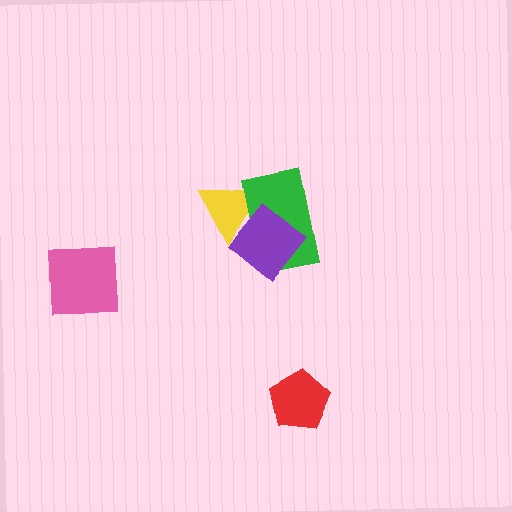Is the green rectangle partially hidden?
Yes, it is partially covered by another shape.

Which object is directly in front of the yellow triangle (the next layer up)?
The green rectangle is directly in front of the yellow triangle.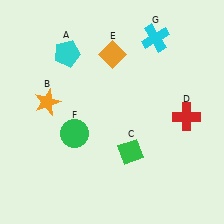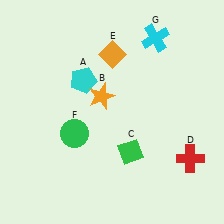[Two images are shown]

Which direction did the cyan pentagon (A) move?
The cyan pentagon (A) moved down.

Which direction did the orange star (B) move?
The orange star (B) moved right.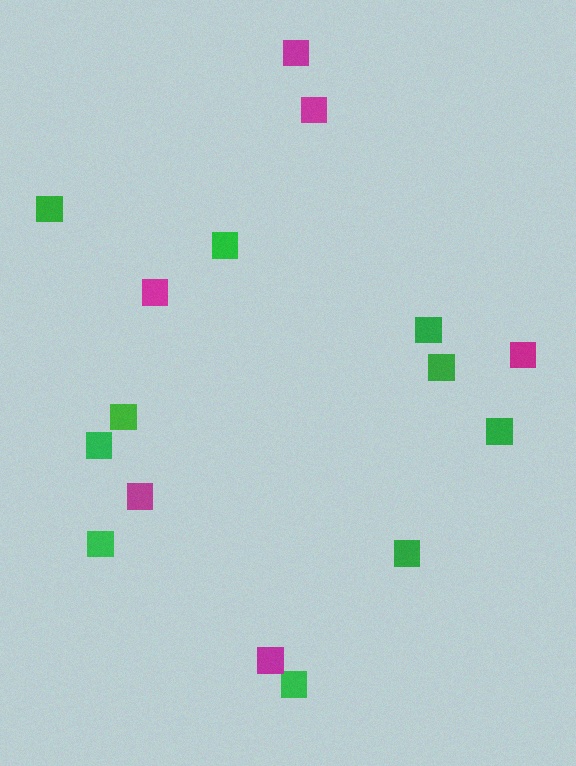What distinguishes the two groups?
There are 2 groups: one group of green squares (10) and one group of magenta squares (6).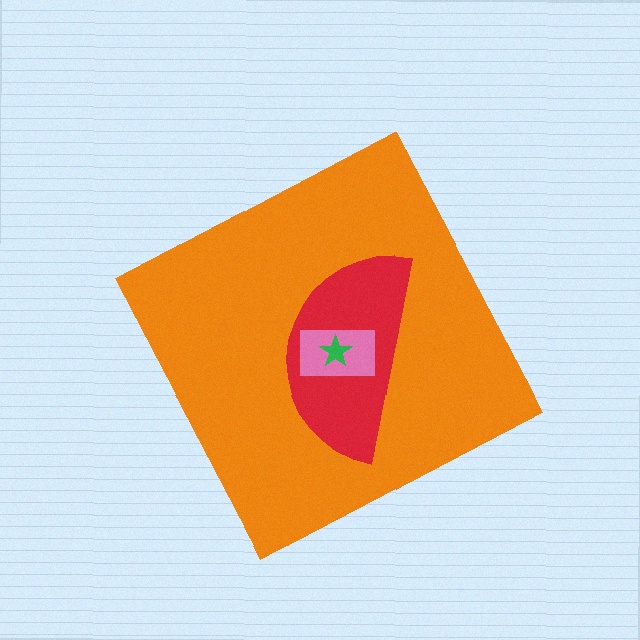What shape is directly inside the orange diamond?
The red semicircle.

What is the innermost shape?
The green star.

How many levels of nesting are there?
4.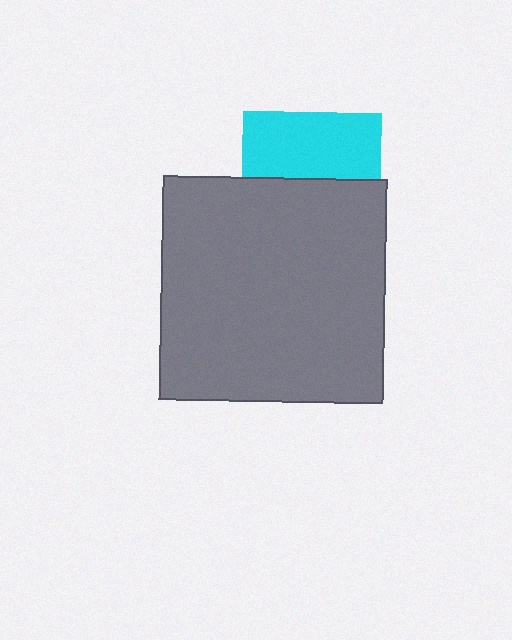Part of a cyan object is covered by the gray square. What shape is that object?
It is a square.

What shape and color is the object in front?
The object in front is a gray square.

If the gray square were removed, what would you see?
You would see the complete cyan square.